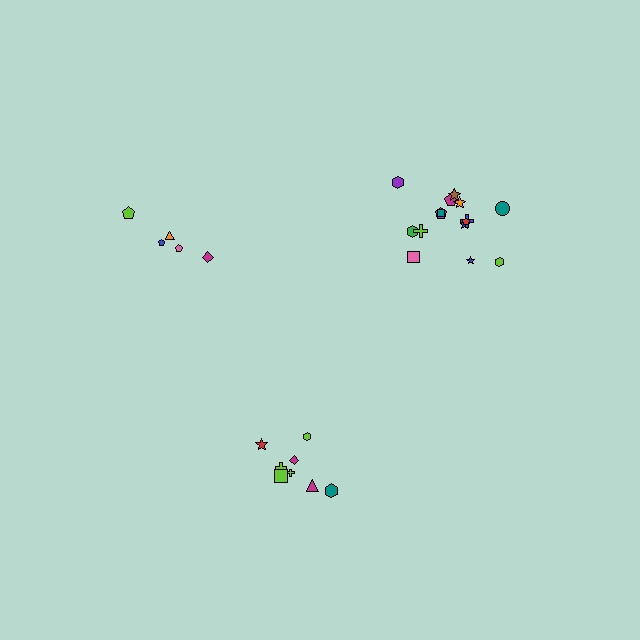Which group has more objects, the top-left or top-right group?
The top-right group.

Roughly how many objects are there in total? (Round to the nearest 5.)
Roughly 30 objects in total.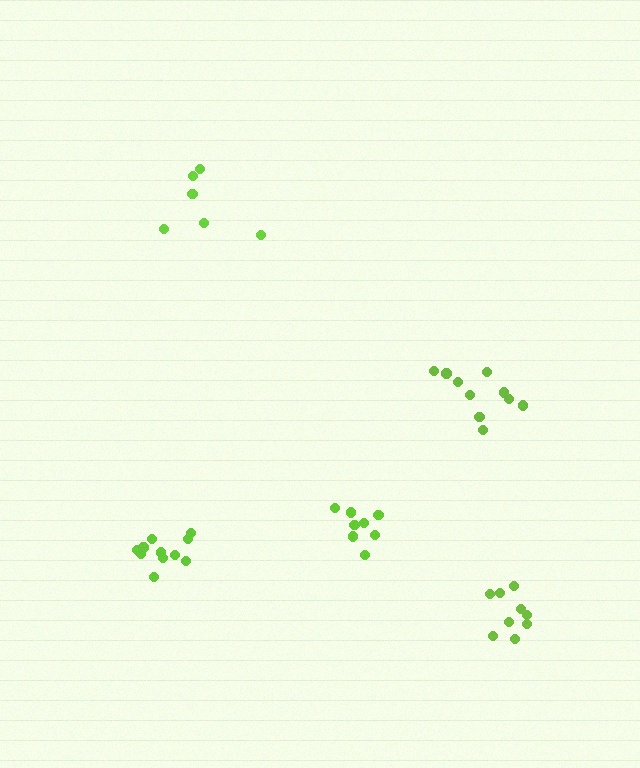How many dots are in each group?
Group 1: 10 dots, Group 2: 8 dots, Group 3: 6 dots, Group 4: 11 dots, Group 5: 9 dots (44 total).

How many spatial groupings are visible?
There are 5 spatial groupings.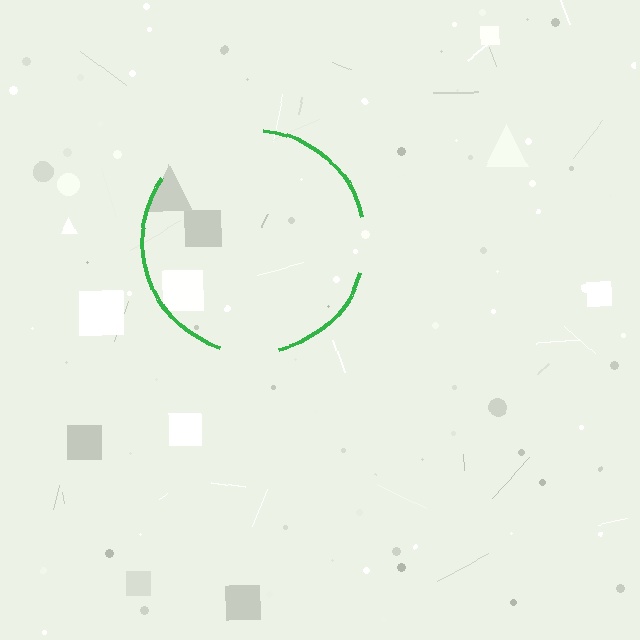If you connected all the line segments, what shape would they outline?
They would outline a circle.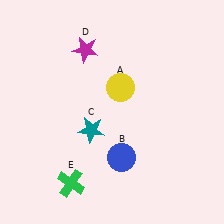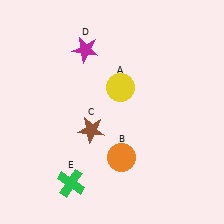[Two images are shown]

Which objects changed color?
B changed from blue to orange. C changed from teal to brown.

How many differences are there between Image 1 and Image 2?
There are 2 differences between the two images.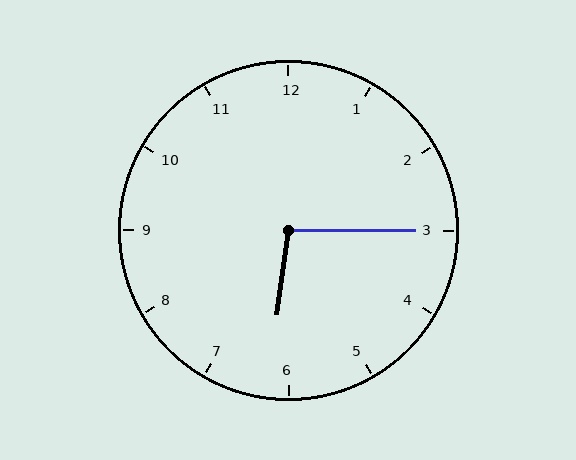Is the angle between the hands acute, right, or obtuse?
It is obtuse.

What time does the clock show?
6:15.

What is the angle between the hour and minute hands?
Approximately 98 degrees.